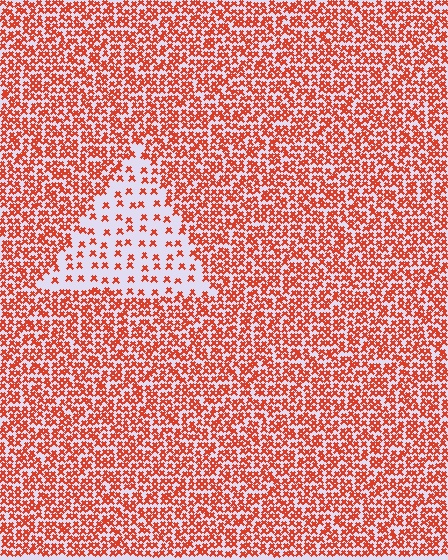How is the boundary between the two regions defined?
The boundary is defined by a change in element density (approximately 3.0x ratio). All elements are the same color, size, and shape.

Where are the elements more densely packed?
The elements are more densely packed outside the triangle boundary.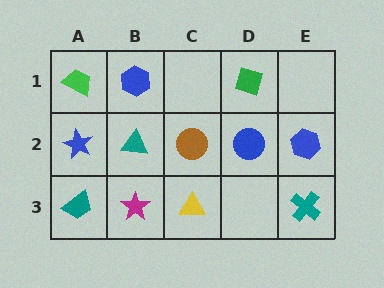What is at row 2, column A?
A blue star.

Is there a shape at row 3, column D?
No, that cell is empty.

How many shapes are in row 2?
5 shapes.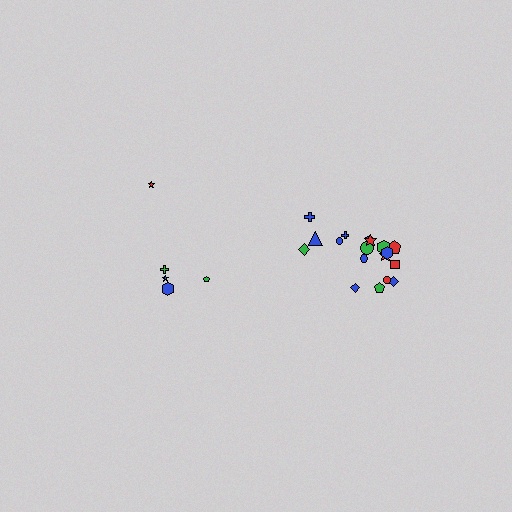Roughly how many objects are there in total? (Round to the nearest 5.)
Roughly 25 objects in total.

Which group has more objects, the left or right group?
The right group.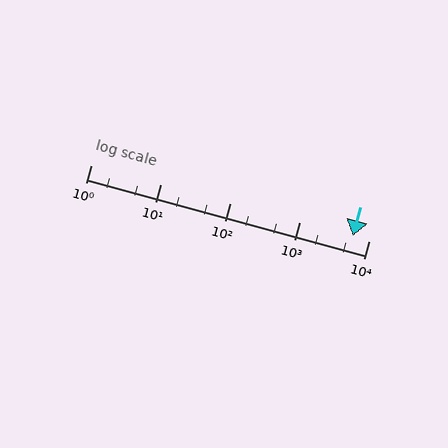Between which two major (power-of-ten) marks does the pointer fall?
The pointer is between 1000 and 10000.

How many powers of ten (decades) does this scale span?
The scale spans 4 decades, from 1 to 10000.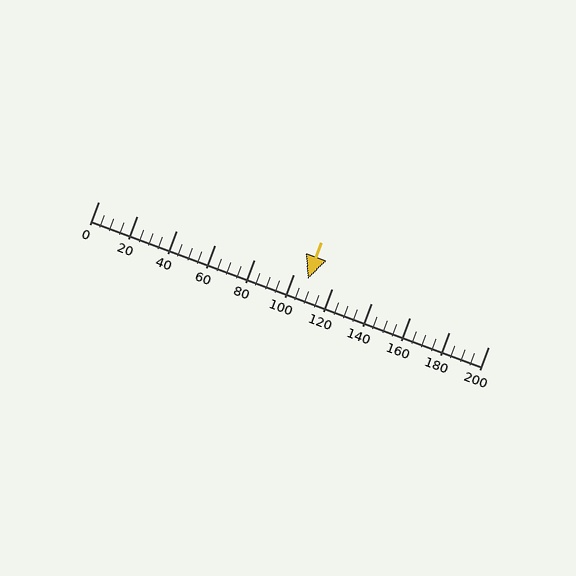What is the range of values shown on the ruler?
The ruler shows values from 0 to 200.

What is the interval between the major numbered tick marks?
The major tick marks are spaced 20 units apart.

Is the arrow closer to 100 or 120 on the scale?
The arrow is closer to 100.